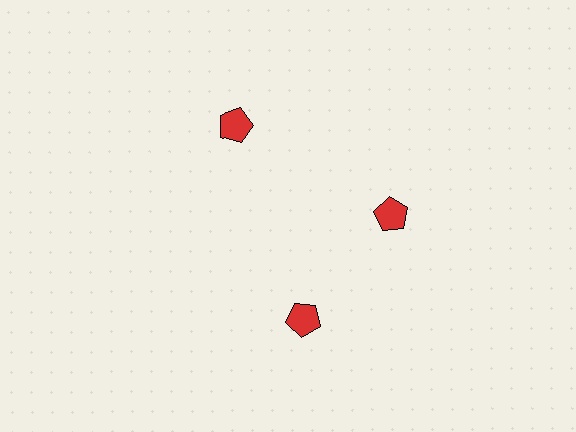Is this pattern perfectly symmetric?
No. The 3 red pentagons are arranged in a ring, but one element near the 7 o'clock position is rotated out of alignment along the ring, breaking the 3-fold rotational symmetry.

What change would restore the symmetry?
The symmetry would be restored by rotating it back into even spacing with its neighbors so that all 3 pentagons sit at equal angles and equal distance from the center.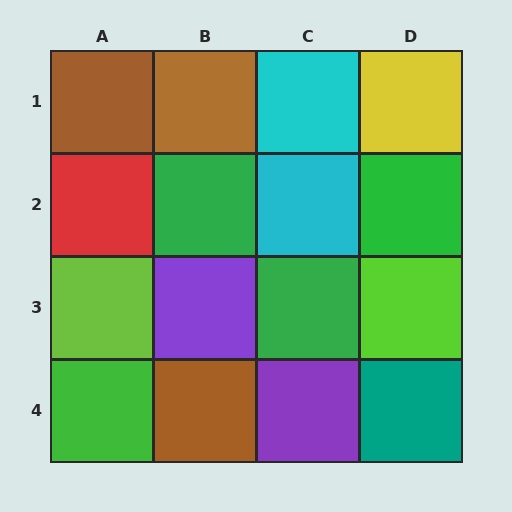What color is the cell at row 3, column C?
Green.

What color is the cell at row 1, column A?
Brown.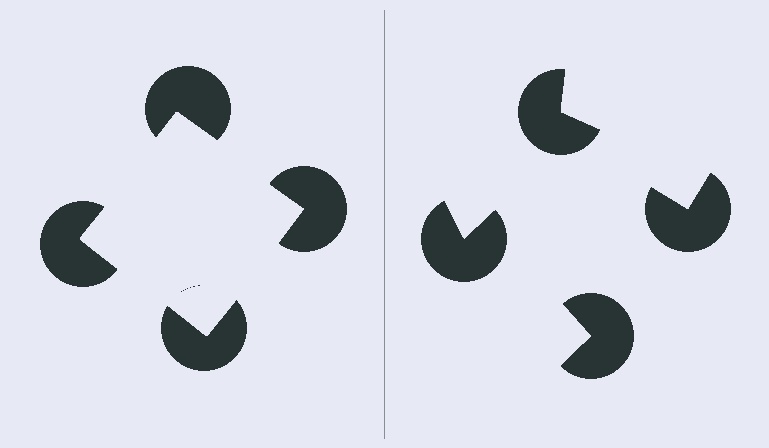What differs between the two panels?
The pac-man discs are positioned identically on both sides; only the wedge orientations differ. On the left they align to a square; on the right they are misaligned.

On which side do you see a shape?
An illusory square appears on the left side. On the right side the wedge cuts are rotated, so no coherent shape forms.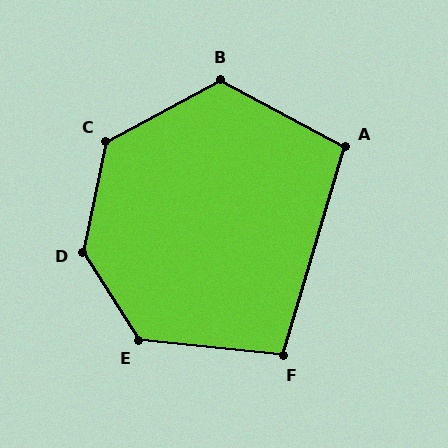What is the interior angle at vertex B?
Approximately 124 degrees (obtuse).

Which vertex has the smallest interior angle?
F, at approximately 101 degrees.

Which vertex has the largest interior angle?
D, at approximately 136 degrees.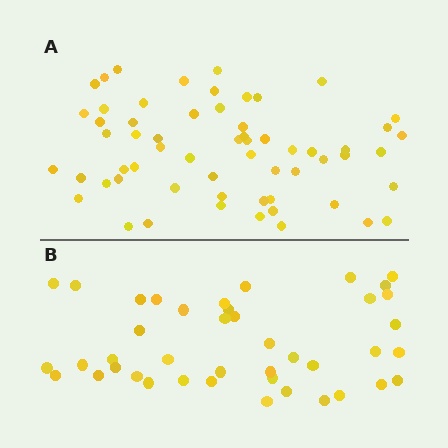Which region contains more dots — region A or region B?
Region A (the top region) has more dots.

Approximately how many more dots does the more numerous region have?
Region A has approximately 20 more dots than region B.